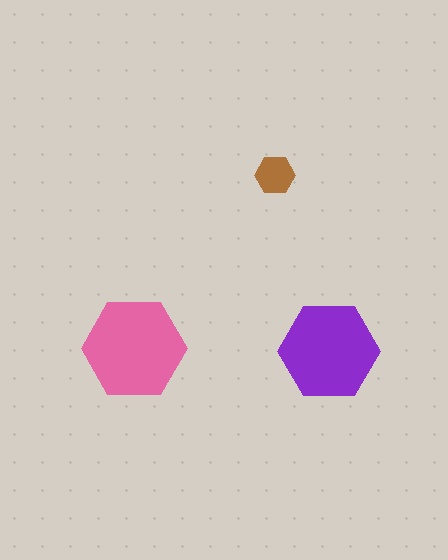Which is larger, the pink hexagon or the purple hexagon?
The pink one.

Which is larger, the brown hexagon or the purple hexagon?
The purple one.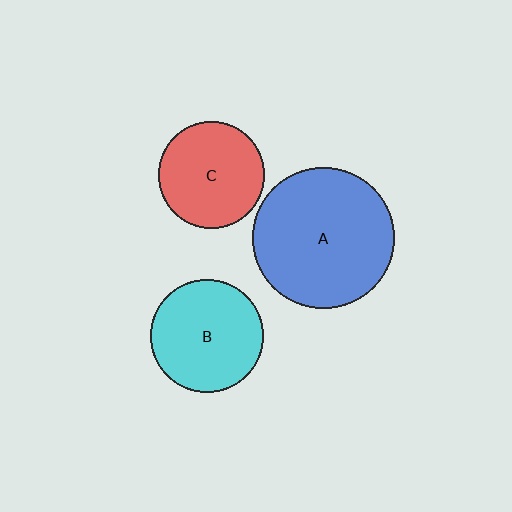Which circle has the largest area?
Circle A (blue).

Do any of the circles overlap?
No, none of the circles overlap.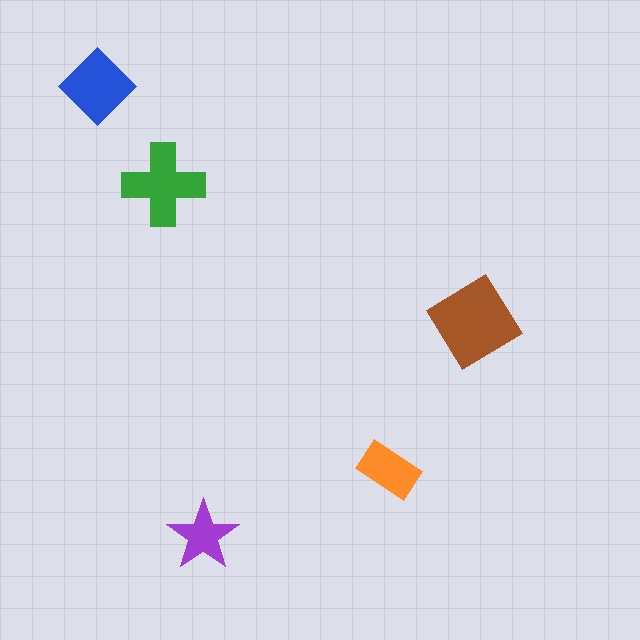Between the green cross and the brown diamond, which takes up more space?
The brown diamond.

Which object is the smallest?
The purple star.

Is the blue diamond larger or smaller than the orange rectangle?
Larger.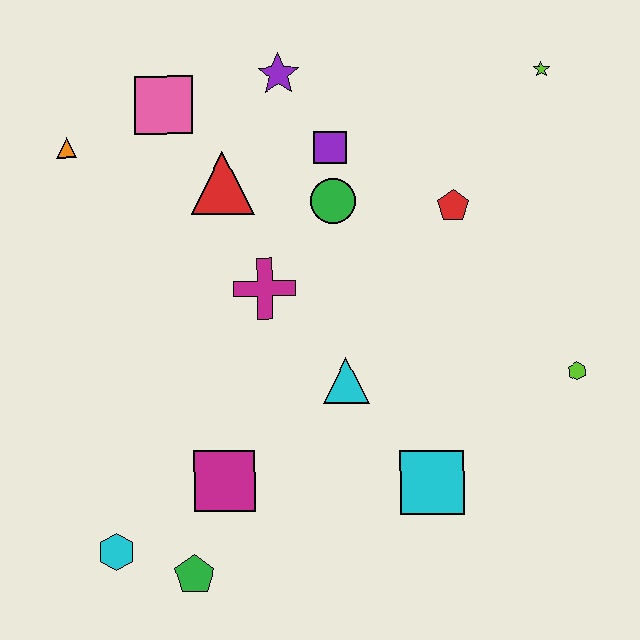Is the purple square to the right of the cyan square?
No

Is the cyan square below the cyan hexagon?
No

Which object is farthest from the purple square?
The cyan hexagon is farthest from the purple square.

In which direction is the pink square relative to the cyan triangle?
The pink square is above the cyan triangle.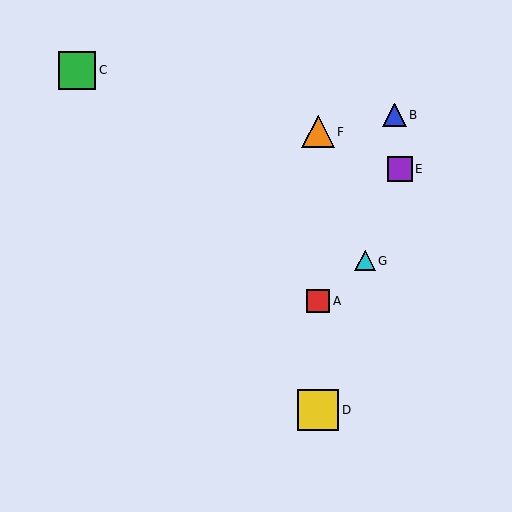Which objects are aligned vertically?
Objects A, D, F are aligned vertically.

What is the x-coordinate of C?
Object C is at x≈77.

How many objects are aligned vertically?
3 objects (A, D, F) are aligned vertically.